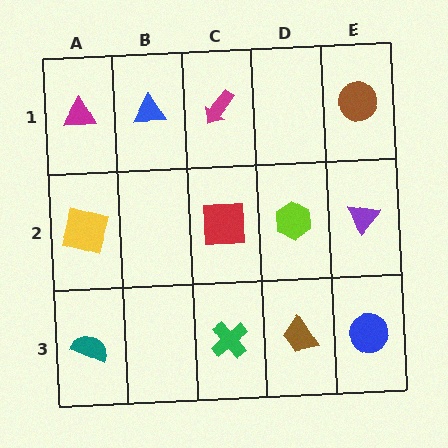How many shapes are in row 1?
4 shapes.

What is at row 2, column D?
A lime hexagon.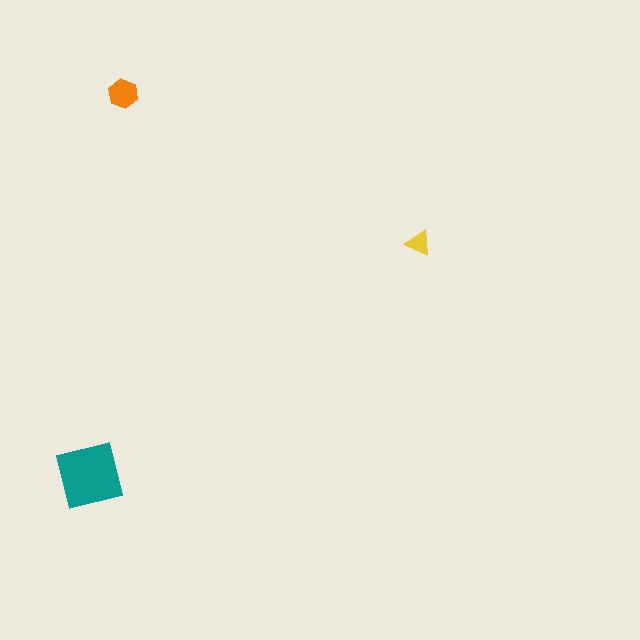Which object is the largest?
The teal square.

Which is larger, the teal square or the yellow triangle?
The teal square.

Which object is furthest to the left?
The teal square is leftmost.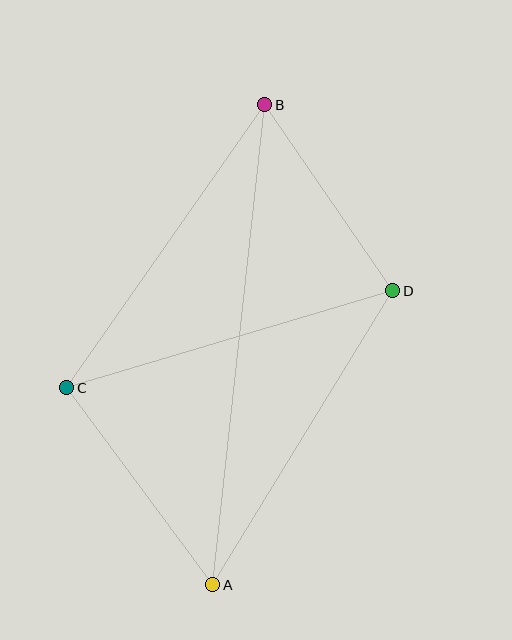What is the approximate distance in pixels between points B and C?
The distance between B and C is approximately 345 pixels.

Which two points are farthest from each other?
Points A and B are farthest from each other.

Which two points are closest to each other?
Points B and D are closest to each other.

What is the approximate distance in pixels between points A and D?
The distance between A and D is approximately 345 pixels.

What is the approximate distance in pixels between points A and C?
The distance between A and C is approximately 245 pixels.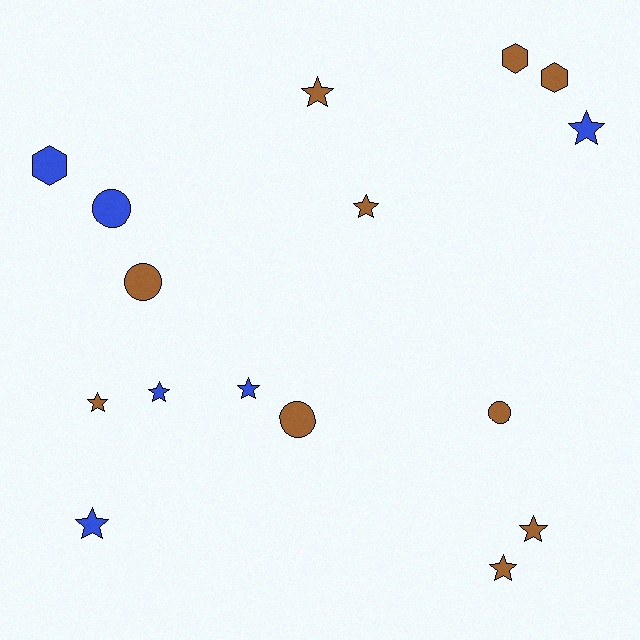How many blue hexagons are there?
There is 1 blue hexagon.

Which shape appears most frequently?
Star, with 9 objects.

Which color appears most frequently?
Brown, with 10 objects.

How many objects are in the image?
There are 16 objects.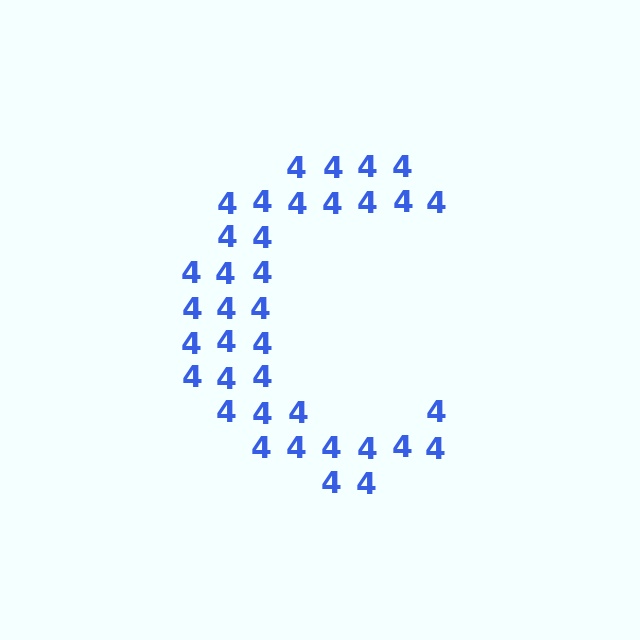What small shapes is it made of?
It is made of small digit 4's.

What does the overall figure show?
The overall figure shows the letter C.